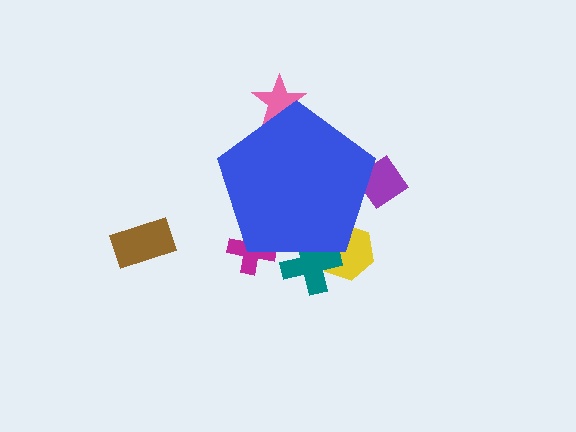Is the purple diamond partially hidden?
Yes, the purple diamond is partially hidden behind the blue pentagon.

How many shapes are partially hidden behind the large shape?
5 shapes are partially hidden.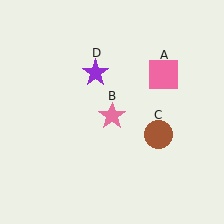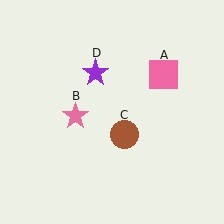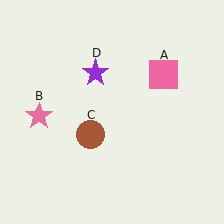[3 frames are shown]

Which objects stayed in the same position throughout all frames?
Pink square (object A) and purple star (object D) remained stationary.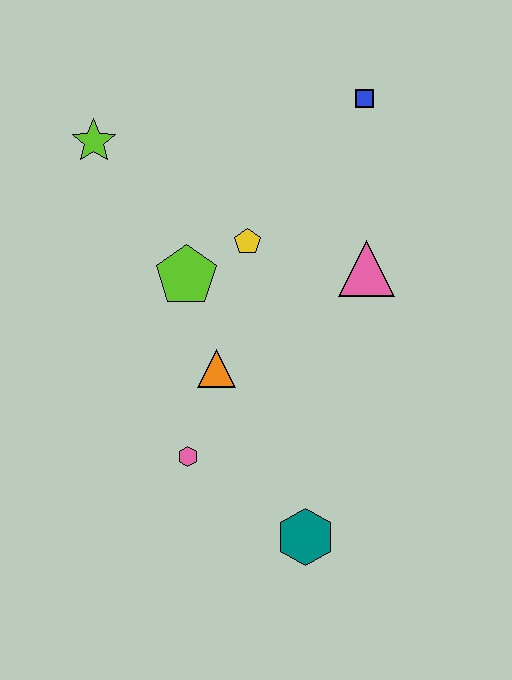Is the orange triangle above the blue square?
No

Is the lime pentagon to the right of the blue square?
No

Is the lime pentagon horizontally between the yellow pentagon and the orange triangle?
No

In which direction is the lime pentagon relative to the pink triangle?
The lime pentagon is to the left of the pink triangle.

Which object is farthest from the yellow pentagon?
The teal hexagon is farthest from the yellow pentagon.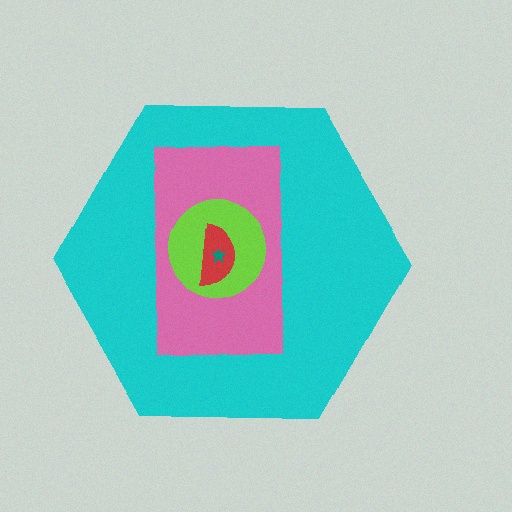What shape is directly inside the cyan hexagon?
The pink rectangle.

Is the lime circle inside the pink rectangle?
Yes.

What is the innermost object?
The teal star.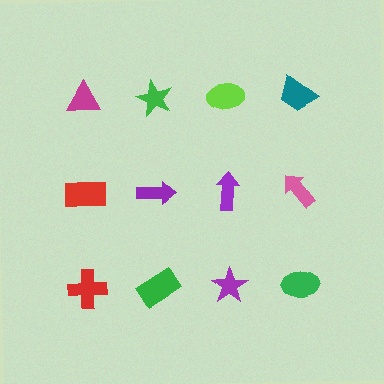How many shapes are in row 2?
4 shapes.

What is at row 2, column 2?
A purple arrow.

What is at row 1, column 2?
A green star.